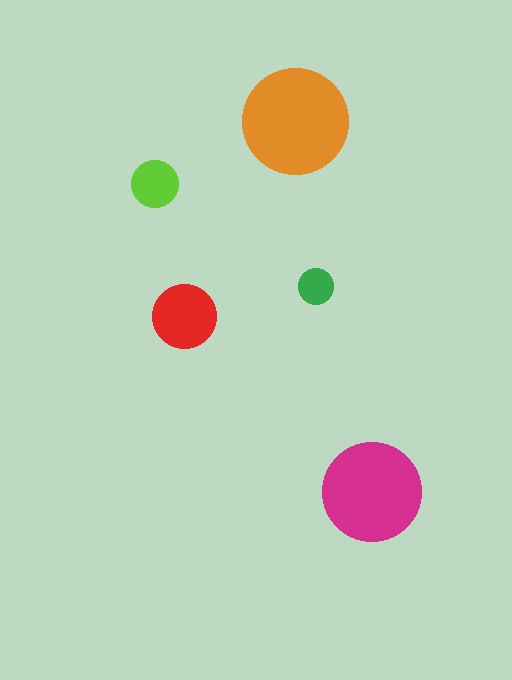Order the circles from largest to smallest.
the orange one, the magenta one, the red one, the lime one, the green one.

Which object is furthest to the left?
The lime circle is leftmost.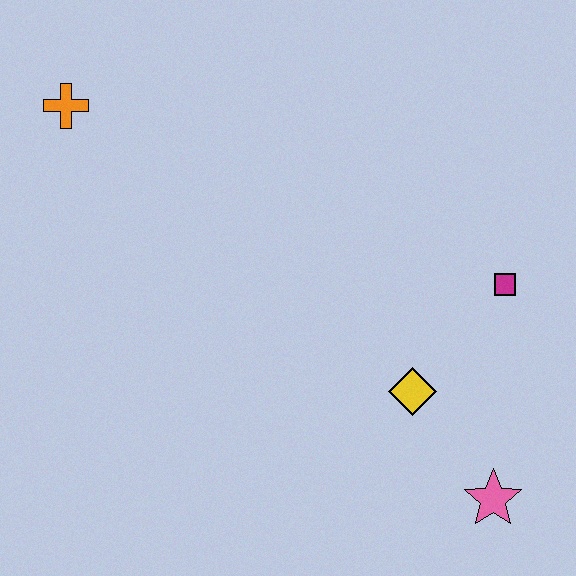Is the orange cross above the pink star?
Yes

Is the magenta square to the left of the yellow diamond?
No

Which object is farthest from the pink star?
The orange cross is farthest from the pink star.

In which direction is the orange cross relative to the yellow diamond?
The orange cross is to the left of the yellow diamond.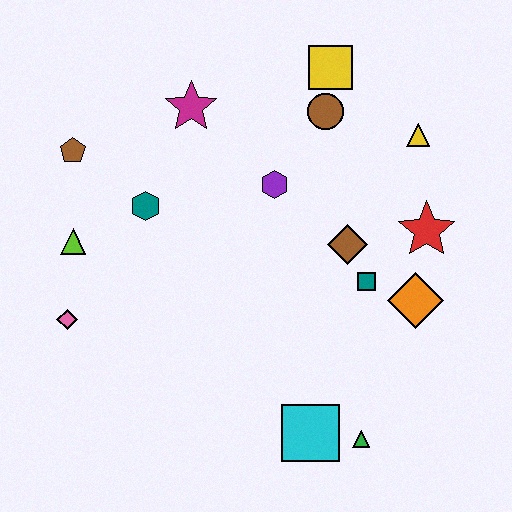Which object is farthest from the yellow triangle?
The pink diamond is farthest from the yellow triangle.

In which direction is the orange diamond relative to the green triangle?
The orange diamond is above the green triangle.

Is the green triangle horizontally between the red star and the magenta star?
Yes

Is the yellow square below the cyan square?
No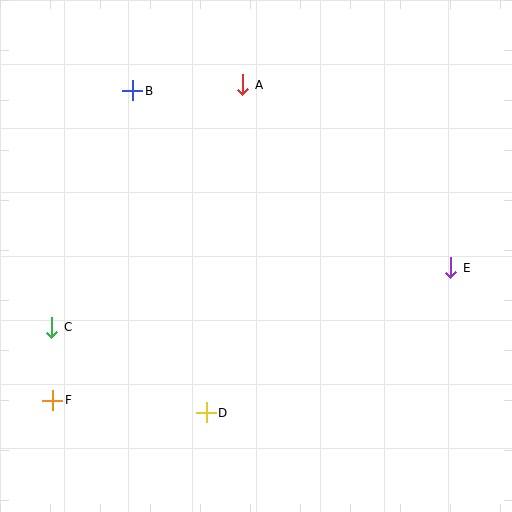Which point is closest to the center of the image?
Point D at (206, 413) is closest to the center.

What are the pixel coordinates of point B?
Point B is at (133, 91).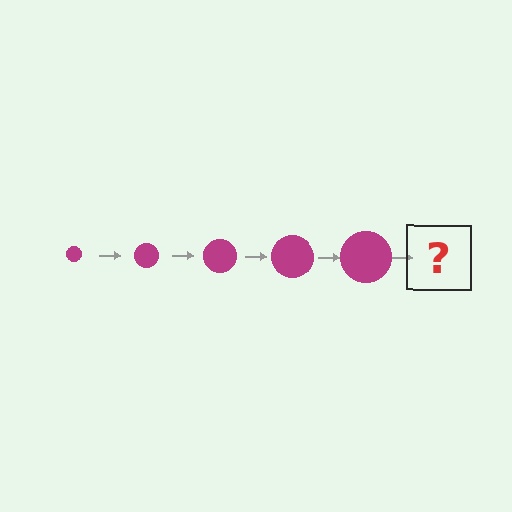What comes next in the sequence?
The next element should be a magenta circle, larger than the previous one.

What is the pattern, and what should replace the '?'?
The pattern is that the circle gets progressively larger each step. The '?' should be a magenta circle, larger than the previous one.